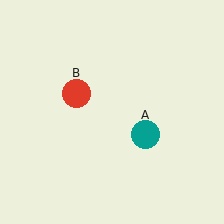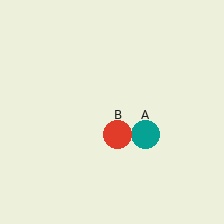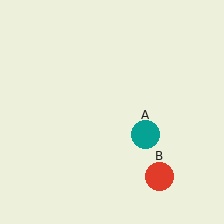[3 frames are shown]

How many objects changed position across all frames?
1 object changed position: red circle (object B).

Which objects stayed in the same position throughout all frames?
Teal circle (object A) remained stationary.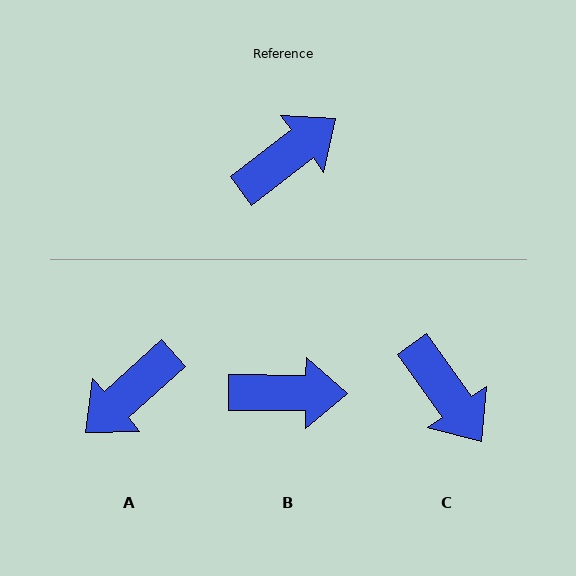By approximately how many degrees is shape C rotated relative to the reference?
Approximately 92 degrees clockwise.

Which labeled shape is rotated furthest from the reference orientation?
A, about 176 degrees away.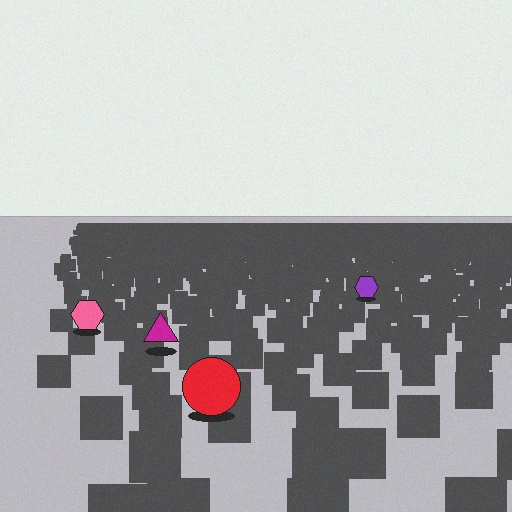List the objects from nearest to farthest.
From nearest to farthest: the red circle, the magenta triangle, the pink hexagon, the purple hexagon.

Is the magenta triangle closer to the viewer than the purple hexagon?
Yes. The magenta triangle is closer — you can tell from the texture gradient: the ground texture is coarser near it.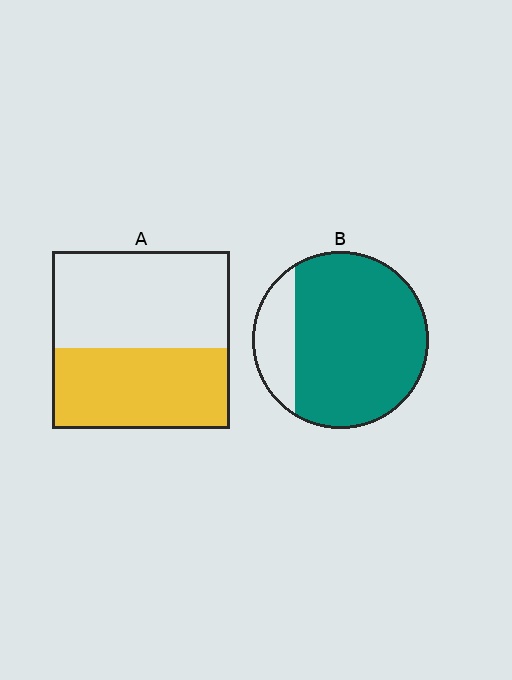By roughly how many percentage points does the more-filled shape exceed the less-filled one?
By roughly 35 percentage points (B over A).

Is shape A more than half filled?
No.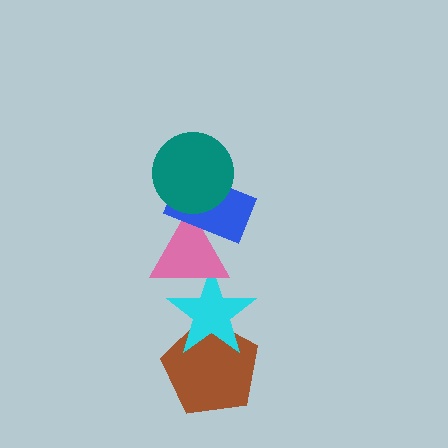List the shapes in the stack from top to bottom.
From top to bottom: the teal circle, the blue rectangle, the pink triangle, the cyan star, the brown pentagon.